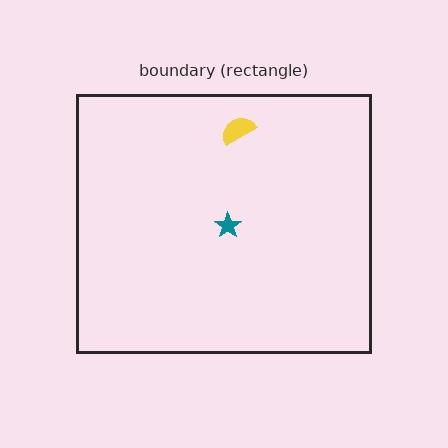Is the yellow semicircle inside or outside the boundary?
Inside.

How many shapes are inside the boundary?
2 inside, 0 outside.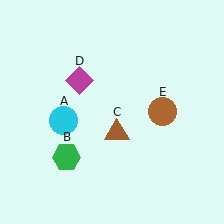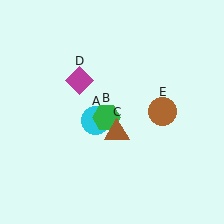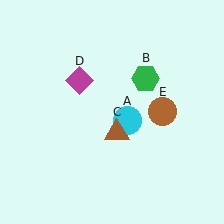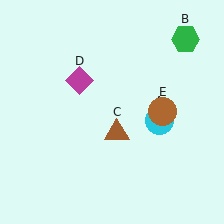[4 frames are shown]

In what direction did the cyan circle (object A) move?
The cyan circle (object A) moved right.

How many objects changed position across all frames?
2 objects changed position: cyan circle (object A), green hexagon (object B).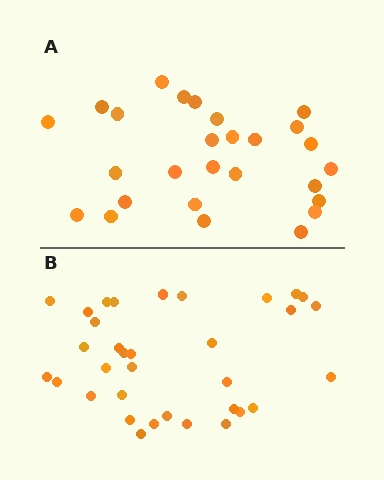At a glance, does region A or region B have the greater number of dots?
Region B (the bottom region) has more dots.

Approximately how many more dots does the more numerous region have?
Region B has roughly 8 or so more dots than region A.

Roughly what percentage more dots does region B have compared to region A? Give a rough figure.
About 25% more.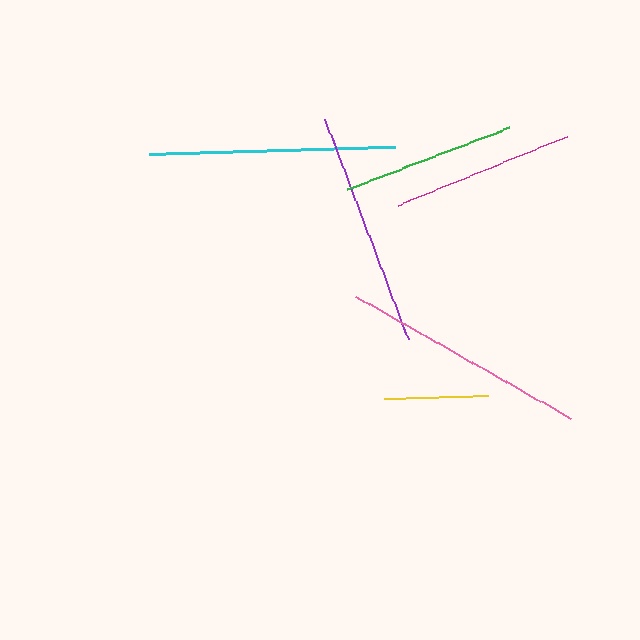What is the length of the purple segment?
The purple segment is approximately 236 pixels long.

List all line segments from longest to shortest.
From longest to shortest: pink, cyan, purple, magenta, green, yellow.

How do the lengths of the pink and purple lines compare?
The pink and purple lines are approximately the same length.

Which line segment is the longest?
The pink line is the longest at approximately 246 pixels.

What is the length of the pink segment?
The pink segment is approximately 246 pixels long.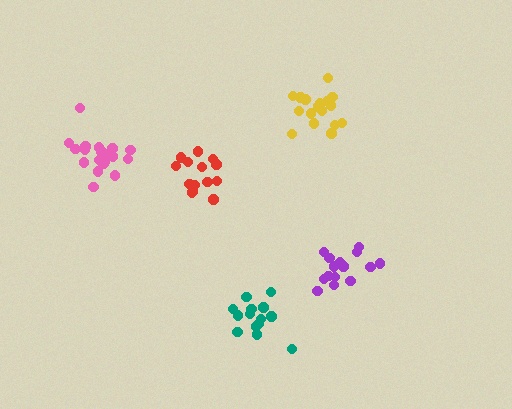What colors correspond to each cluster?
The clusters are colored: teal, pink, yellow, red, purple.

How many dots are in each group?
Group 1: 14 dots, Group 2: 19 dots, Group 3: 19 dots, Group 4: 14 dots, Group 5: 15 dots (81 total).